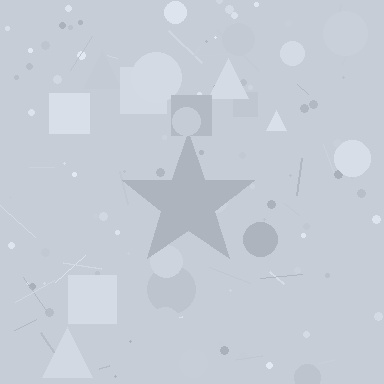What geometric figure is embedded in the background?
A star is embedded in the background.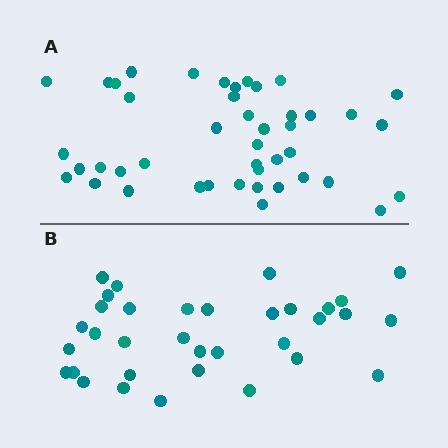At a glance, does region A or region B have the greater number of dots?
Region A (the top region) has more dots.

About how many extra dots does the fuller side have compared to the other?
Region A has roughly 10 or so more dots than region B.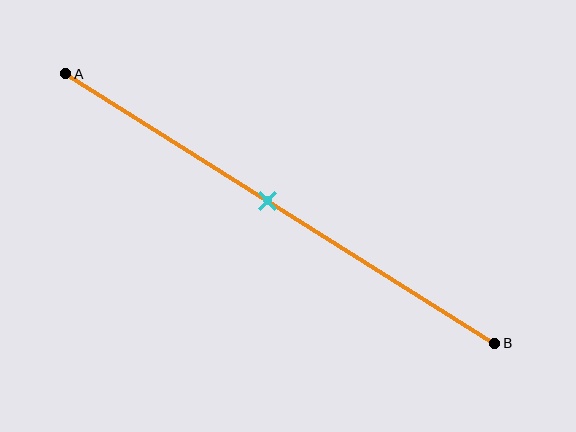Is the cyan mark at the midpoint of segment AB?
Yes, the mark is approximately at the midpoint.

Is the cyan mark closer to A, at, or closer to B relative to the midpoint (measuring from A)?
The cyan mark is approximately at the midpoint of segment AB.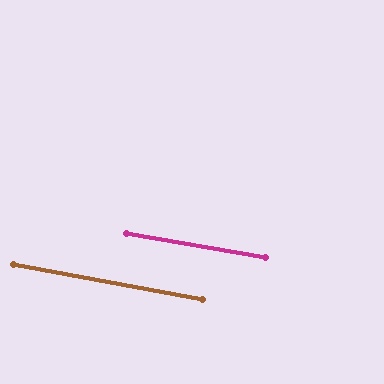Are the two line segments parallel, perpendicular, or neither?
Parallel — their directions differ by only 1.0°.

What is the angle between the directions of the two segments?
Approximately 1 degree.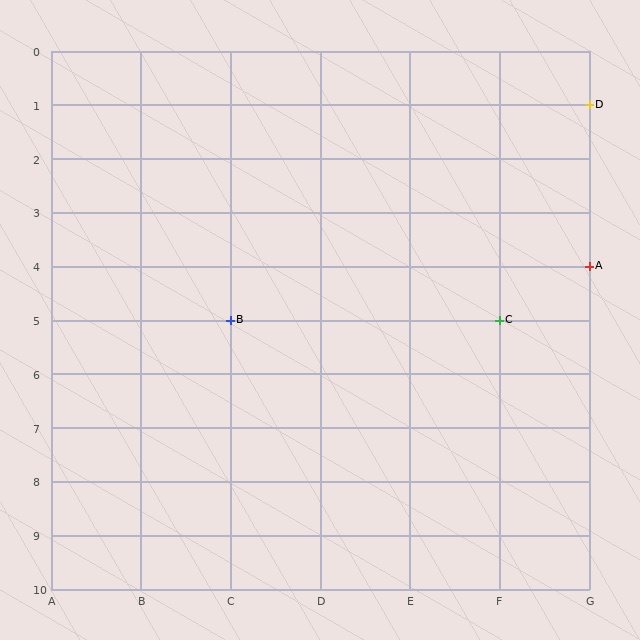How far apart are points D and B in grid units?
Points D and B are 4 columns and 4 rows apart (about 5.7 grid units diagonally).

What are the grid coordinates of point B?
Point B is at grid coordinates (C, 5).